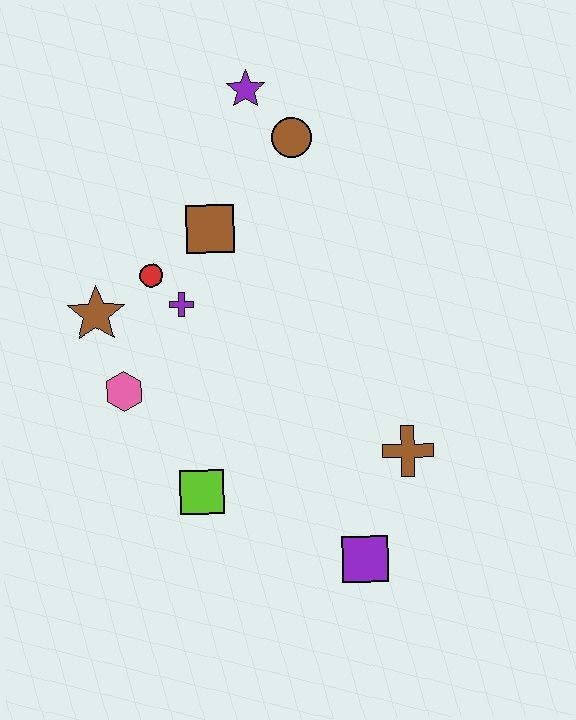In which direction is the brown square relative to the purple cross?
The brown square is above the purple cross.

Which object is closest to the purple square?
The brown cross is closest to the purple square.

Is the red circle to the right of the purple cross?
No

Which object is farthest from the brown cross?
The purple star is farthest from the brown cross.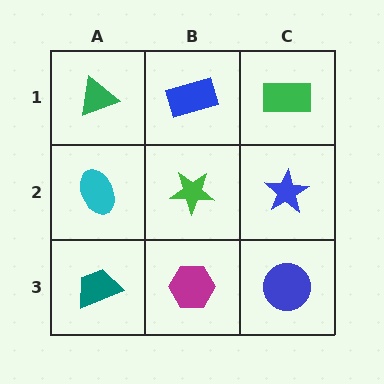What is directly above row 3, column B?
A green star.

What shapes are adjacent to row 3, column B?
A green star (row 2, column B), a teal trapezoid (row 3, column A), a blue circle (row 3, column C).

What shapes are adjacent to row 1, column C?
A blue star (row 2, column C), a blue rectangle (row 1, column B).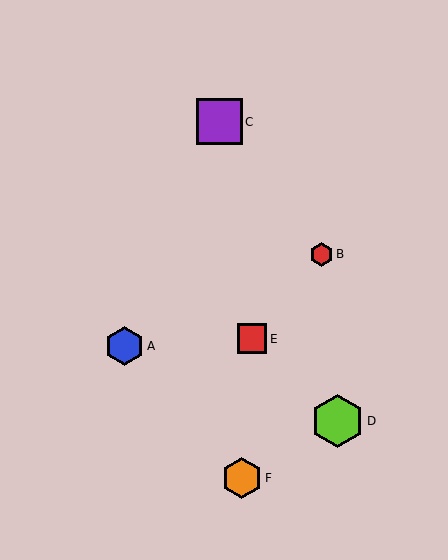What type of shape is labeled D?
Shape D is a lime hexagon.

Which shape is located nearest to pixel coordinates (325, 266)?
The red hexagon (labeled B) at (322, 254) is nearest to that location.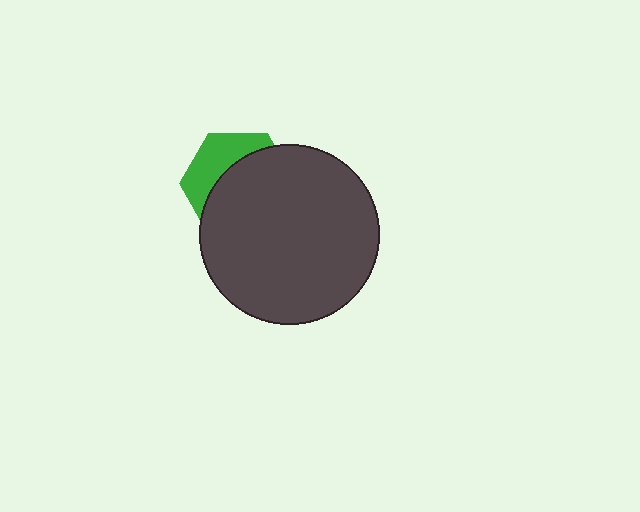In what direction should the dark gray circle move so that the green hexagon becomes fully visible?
The dark gray circle should move toward the lower-right. That is the shortest direction to clear the overlap and leave the green hexagon fully visible.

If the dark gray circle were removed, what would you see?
You would see the complete green hexagon.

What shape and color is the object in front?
The object in front is a dark gray circle.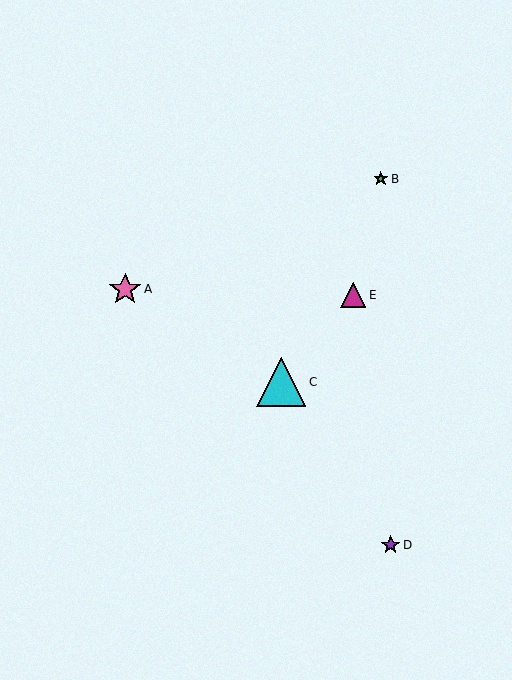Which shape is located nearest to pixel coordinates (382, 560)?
The purple star (labeled D) at (391, 545) is nearest to that location.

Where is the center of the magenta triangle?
The center of the magenta triangle is at (353, 295).